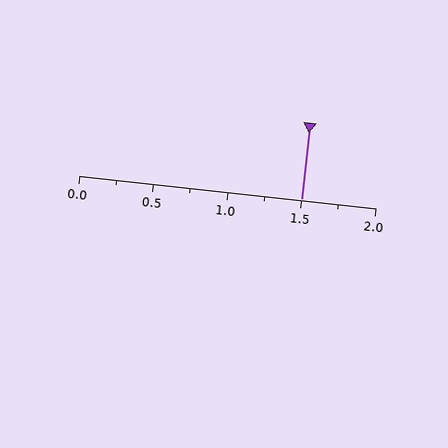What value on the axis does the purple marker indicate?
The marker indicates approximately 1.5.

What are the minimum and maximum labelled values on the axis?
The axis runs from 0.0 to 2.0.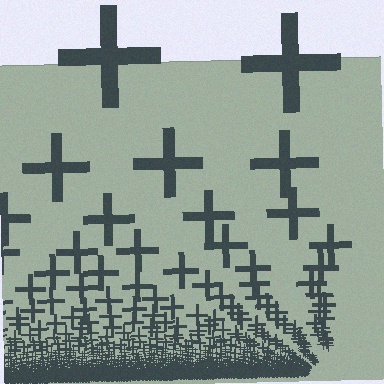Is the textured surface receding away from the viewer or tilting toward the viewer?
The surface appears to tilt toward the viewer. Texture elements get larger and sparser toward the top.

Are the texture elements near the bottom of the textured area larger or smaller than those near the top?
Smaller. The gradient is inverted — elements near the bottom are smaller and denser.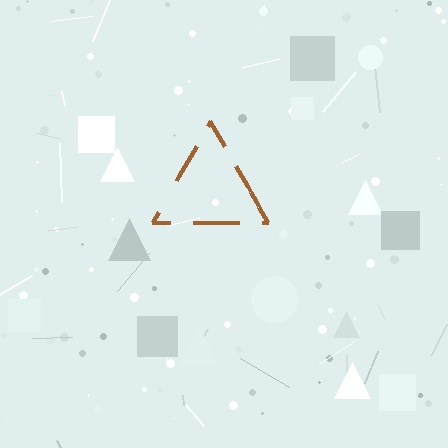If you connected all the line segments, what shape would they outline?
They would outline a triangle.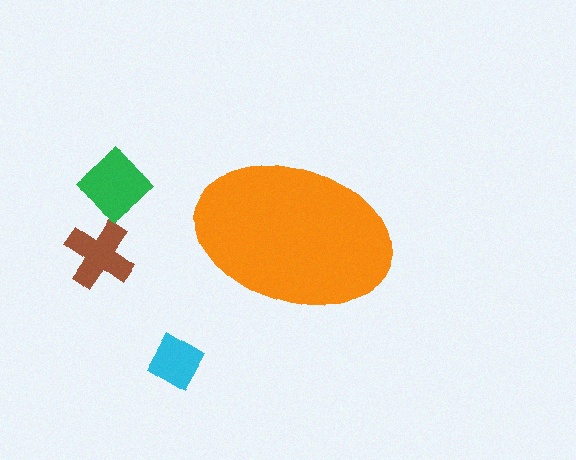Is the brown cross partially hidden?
No, the brown cross is fully visible.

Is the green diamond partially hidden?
No, the green diamond is fully visible.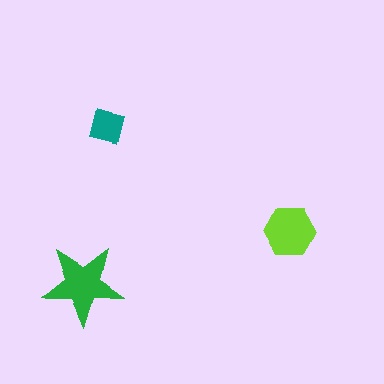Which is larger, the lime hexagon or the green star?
The green star.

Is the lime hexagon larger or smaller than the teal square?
Larger.